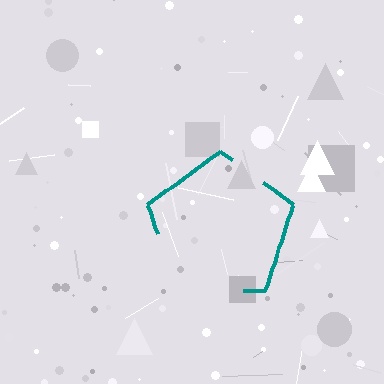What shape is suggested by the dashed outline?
The dashed outline suggests a pentagon.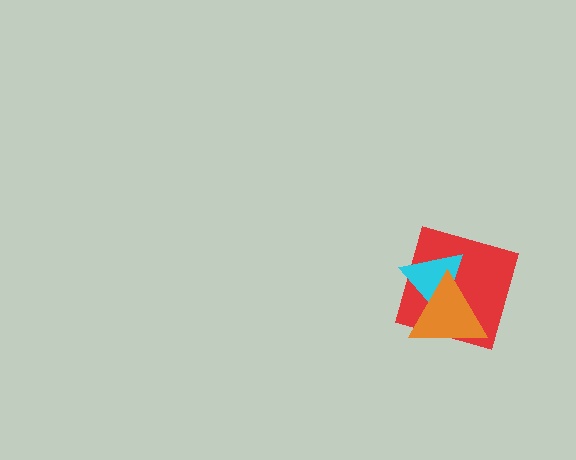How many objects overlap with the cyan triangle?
2 objects overlap with the cyan triangle.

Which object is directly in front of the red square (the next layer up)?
The cyan triangle is directly in front of the red square.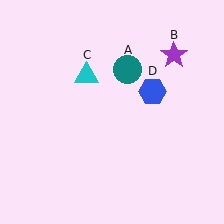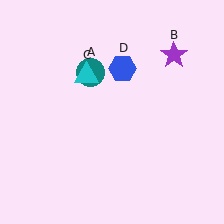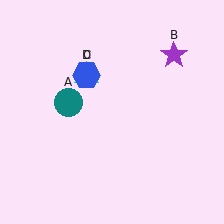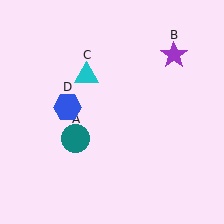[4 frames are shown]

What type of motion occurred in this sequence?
The teal circle (object A), blue hexagon (object D) rotated counterclockwise around the center of the scene.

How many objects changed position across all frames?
2 objects changed position: teal circle (object A), blue hexagon (object D).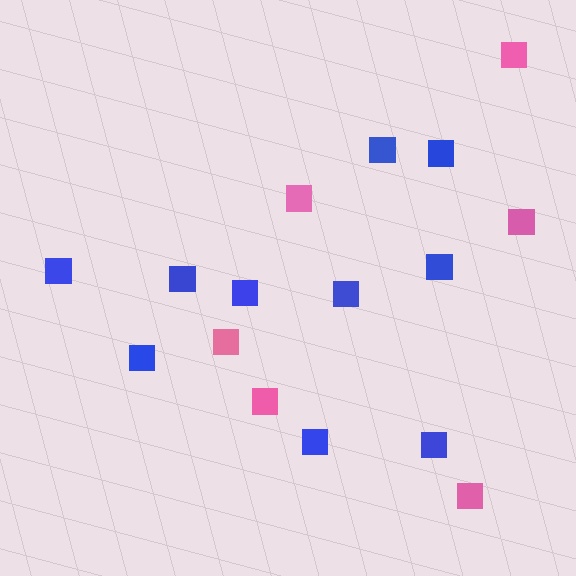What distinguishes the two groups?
There are 2 groups: one group of blue squares (10) and one group of pink squares (6).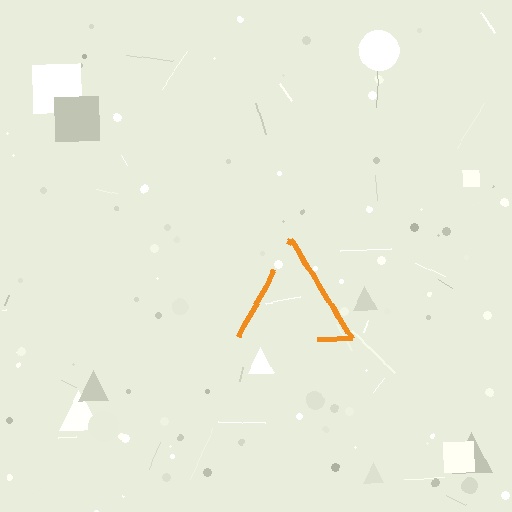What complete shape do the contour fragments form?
The contour fragments form a triangle.